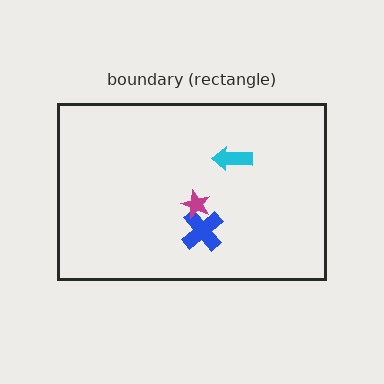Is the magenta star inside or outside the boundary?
Inside.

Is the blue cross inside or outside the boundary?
Inside.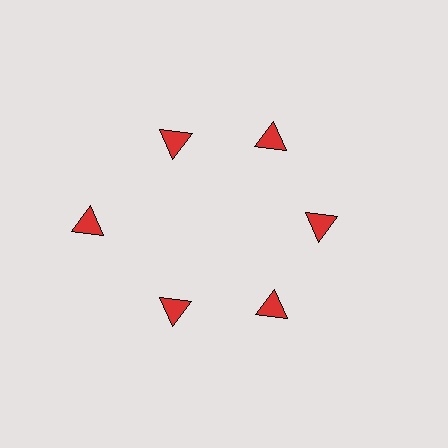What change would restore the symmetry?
The symmetry would be restored by moving it inward, back onto the ring so that all 6 triangles sit at equal angles and equal distance from the center.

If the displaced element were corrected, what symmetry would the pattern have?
It would have 6-fold rotational symmetry — the pattern would map onto itself every 60 degrees.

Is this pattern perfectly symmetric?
No. The 6 red triangles are arranged in a ring, but one element near the 9 o'clock position is pushed outward from the center, breaking the 6-fold rotational symmetry.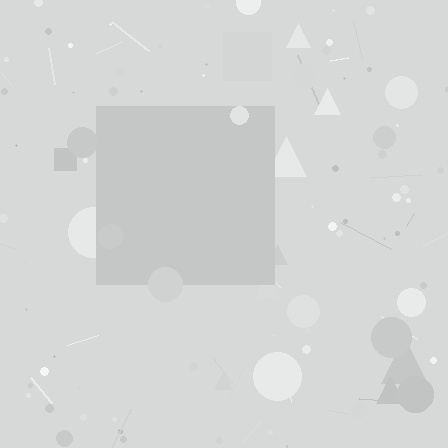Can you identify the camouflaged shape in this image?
The camouflaged shape is a square.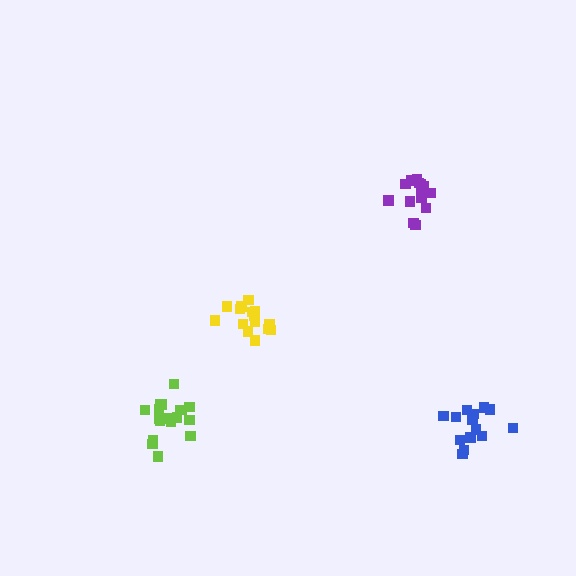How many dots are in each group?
Group 1: 14 dots, Group 2: 14 dots, Group 3: 15 dots, Group 4: 18 dots (61 total).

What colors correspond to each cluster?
The clusters are colored: purple, blue, yellow, lime.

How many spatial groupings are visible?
There are 4 spatial groupings.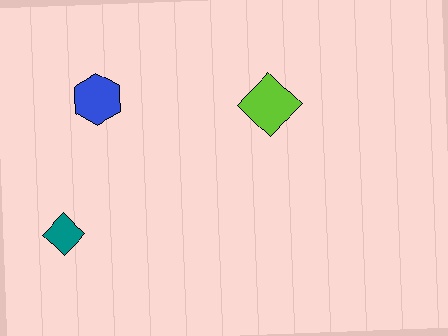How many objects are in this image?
There are 3 objects.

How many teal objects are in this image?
There is 1 teal object.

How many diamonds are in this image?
There are 2 diamonds.